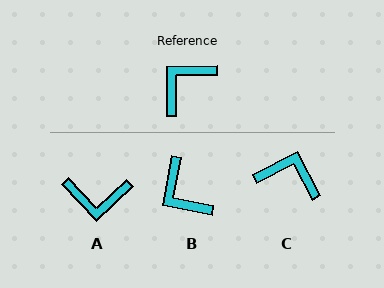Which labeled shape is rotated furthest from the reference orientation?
A, about 133 degrees away.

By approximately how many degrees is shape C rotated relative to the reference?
Approximately 63 degrees clockwise.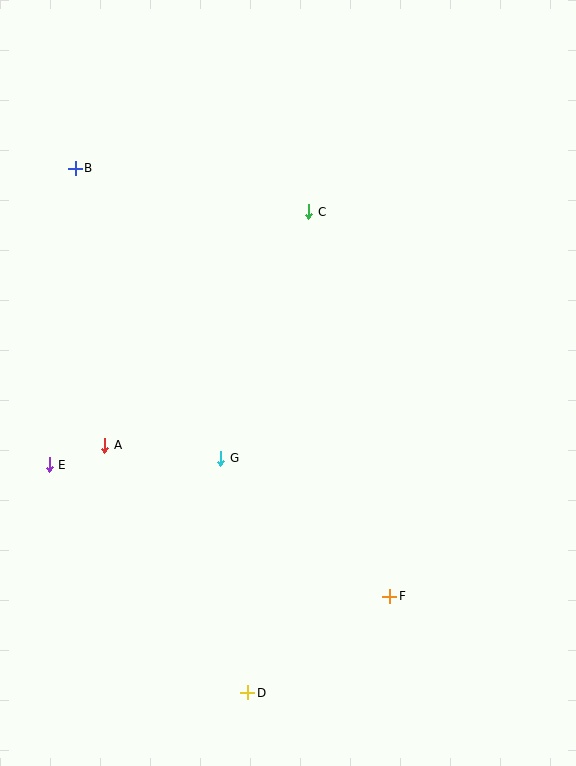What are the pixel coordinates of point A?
Point A is at (105, 445).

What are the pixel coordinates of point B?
Point B is at (75, 168).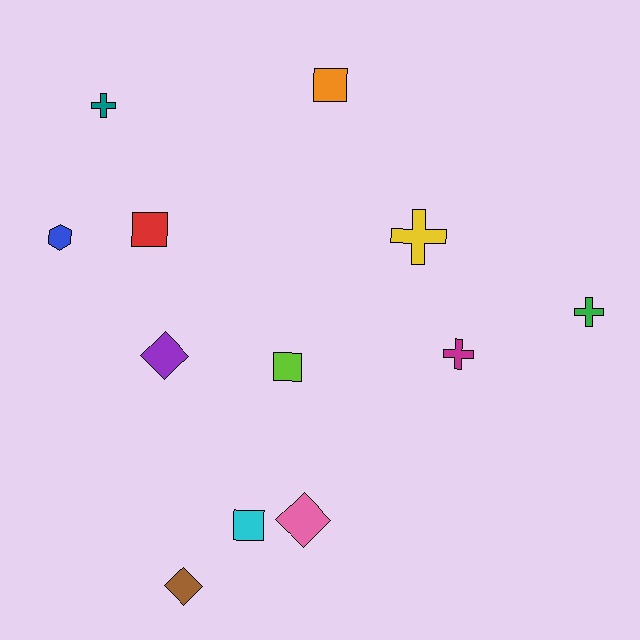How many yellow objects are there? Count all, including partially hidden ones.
There is 1 yellow object.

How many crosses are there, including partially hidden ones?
There are 4 crosses.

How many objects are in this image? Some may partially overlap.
There are 12 objects.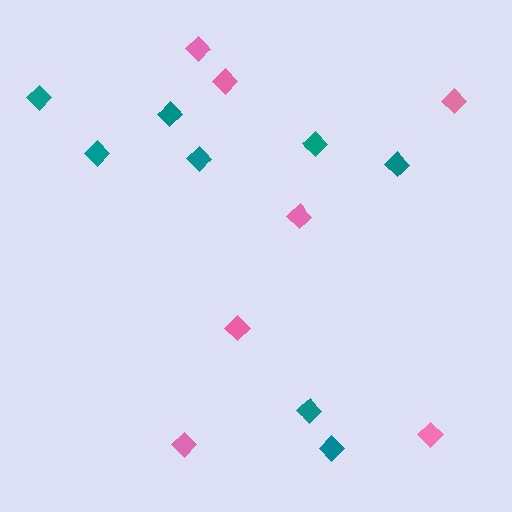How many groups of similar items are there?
There are 2 groups: one group of teal diamonds (8) and one group of pink diamonds (7).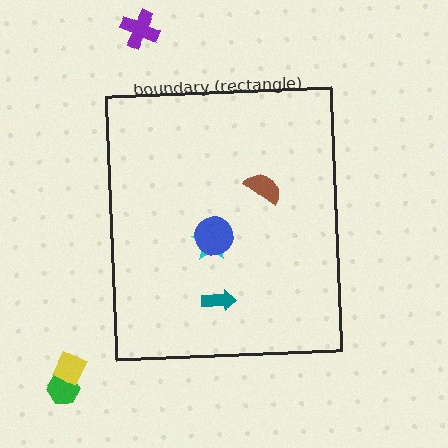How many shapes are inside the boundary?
4 inside, 3 outside.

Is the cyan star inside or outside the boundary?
Inside.